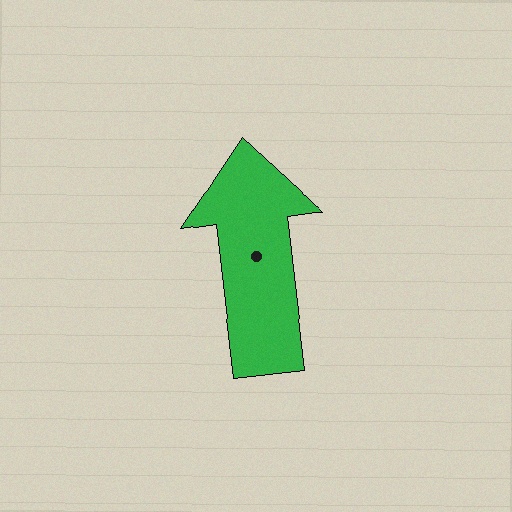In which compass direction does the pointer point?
North.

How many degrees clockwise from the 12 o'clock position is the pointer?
Approximately 353 degrees.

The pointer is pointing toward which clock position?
Roughly 12 o'clock.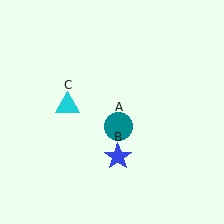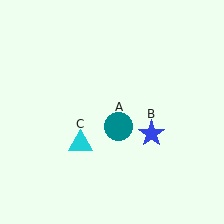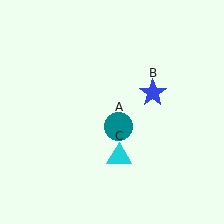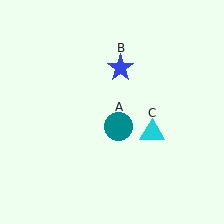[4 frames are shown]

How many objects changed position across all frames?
2 objects changed position: blue star (object B), cyan triangle (object C).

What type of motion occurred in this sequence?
The blue star (object B), cyan triangle (object C) rotated counterclockwise around the center of the scene.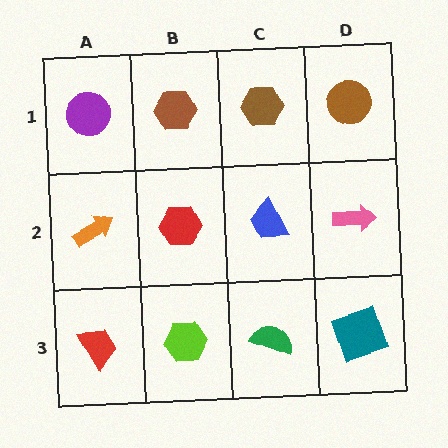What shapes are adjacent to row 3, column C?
A blue trapezoid (row 2, column C), a lime hexagon (row 3, column B), a teal square (row 3, column D).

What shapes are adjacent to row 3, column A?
An orange arrow (row 2, column A), a lime hexagon (row 3, column B).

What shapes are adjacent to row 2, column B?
A brown hexagon (row 1, column B), a lime hexagon (row 3, column B), an orange arrow (row 2, column A), a blue trapezoid (row 2, column C).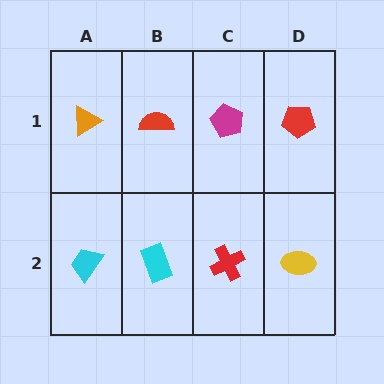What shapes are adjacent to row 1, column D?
A yellow ellipse (row 2, column D), a magenta pentagon (row 1, column C).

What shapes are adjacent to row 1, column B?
A cyan rectangle (row 2, column B), an orange triangle (row 1, column A), a magenta pentagon (row 1, column C).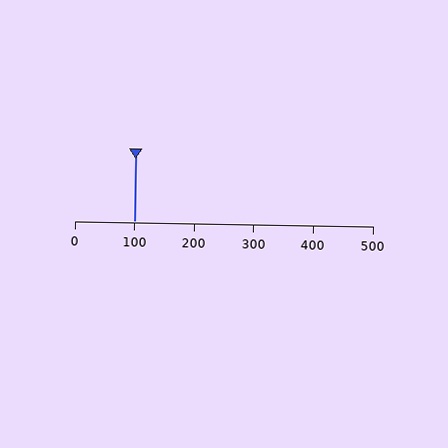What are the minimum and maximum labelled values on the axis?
The axis runs from 0 to 500.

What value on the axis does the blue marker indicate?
The marker indicates approximately 100.